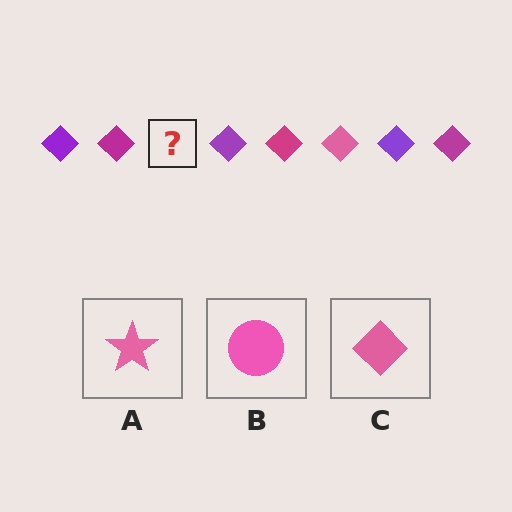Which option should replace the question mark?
Option C.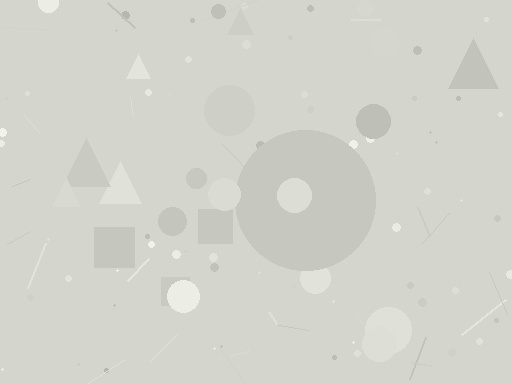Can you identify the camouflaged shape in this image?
The camouflaged shape is a circle.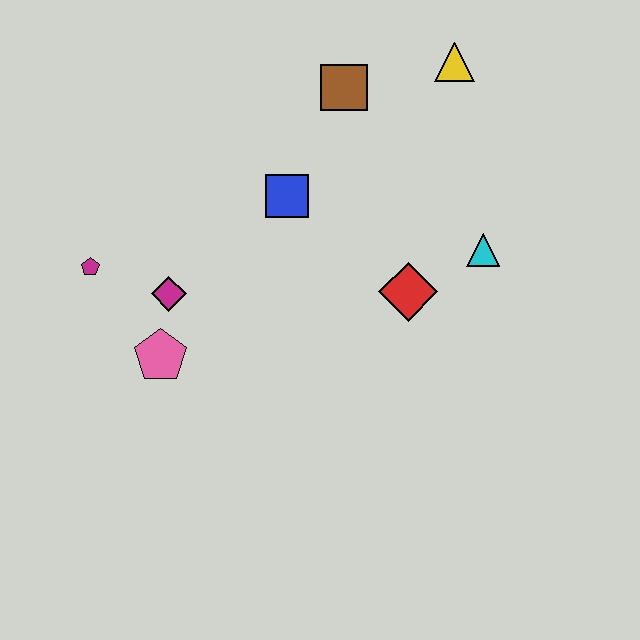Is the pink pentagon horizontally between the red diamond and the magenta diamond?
No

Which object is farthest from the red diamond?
The magenta pentagon is farthest from the red diamond.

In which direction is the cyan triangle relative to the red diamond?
The cyan triangle is to the right of the red diamond.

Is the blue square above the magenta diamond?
Yes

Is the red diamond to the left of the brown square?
No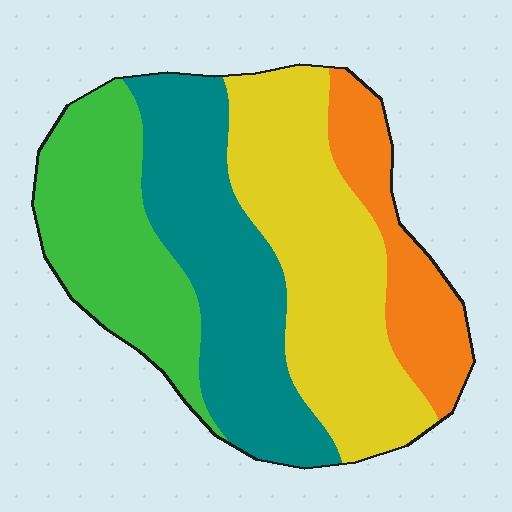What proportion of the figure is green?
Green takes up about one quarter (1/4) of the figure.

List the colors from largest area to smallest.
From largest to smallest: yellow, teal, green, orange.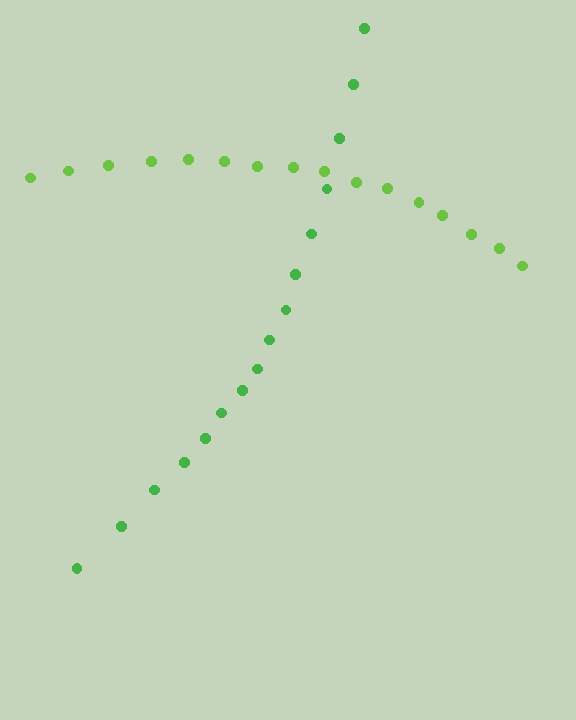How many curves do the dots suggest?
There are 2 distinct paths.